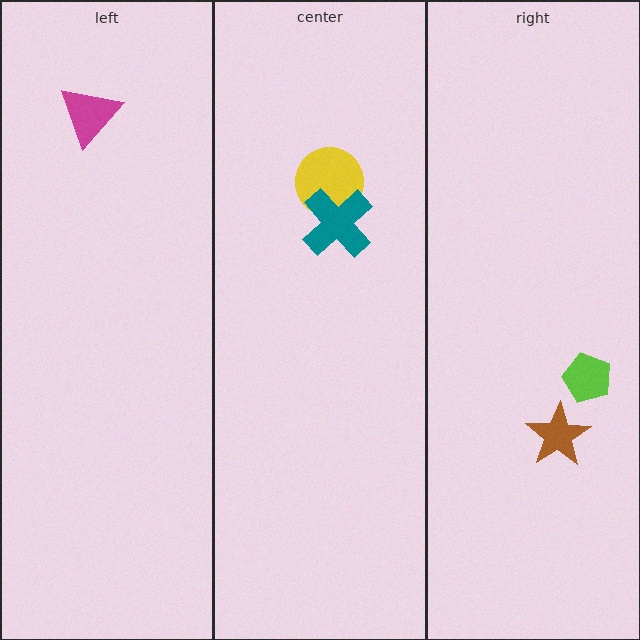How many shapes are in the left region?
1.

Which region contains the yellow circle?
The center region.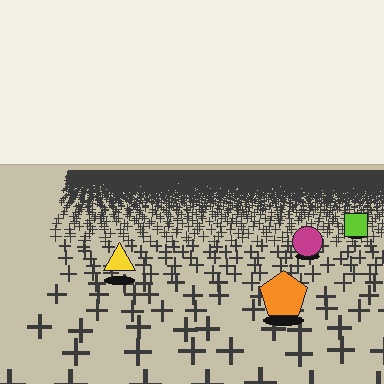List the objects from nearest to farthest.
From nearest to farthest: the orange pentagon, the yellow triangle, the magenta circle, the lime square.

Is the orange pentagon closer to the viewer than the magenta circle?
Yes. The orange pentagon is closer — you can tell from the texture gradient: the ground texture is coarser near it.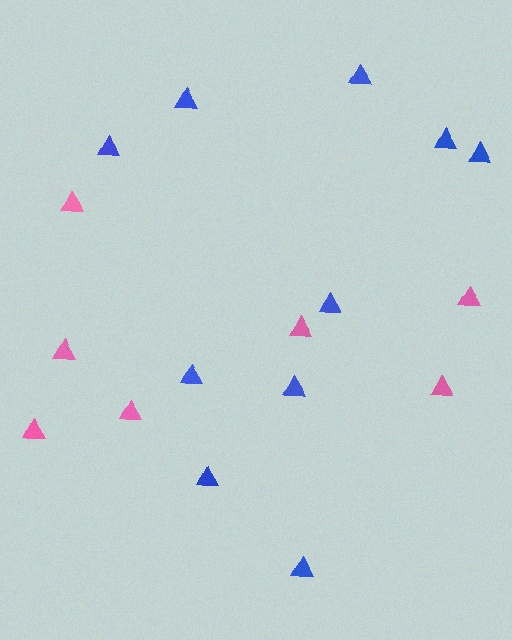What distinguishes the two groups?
There are 2 groups: one group of blue triangles (10) and one group of pink triangles (7).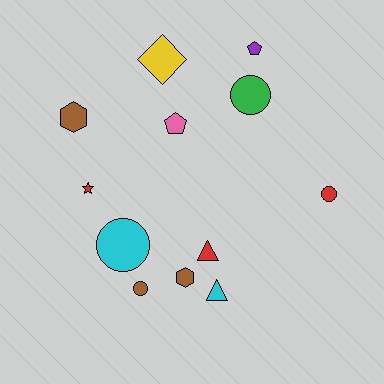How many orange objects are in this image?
There are no orange objects.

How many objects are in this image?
There are 12 objects.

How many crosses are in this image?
There are no crosses.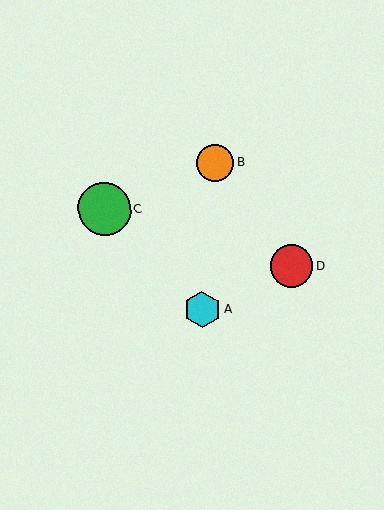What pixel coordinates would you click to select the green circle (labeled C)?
Click at (105, 209) to select the green circle C.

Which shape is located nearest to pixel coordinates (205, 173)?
The orange circle (labeled B) at (215, 162) is nearest to that location.